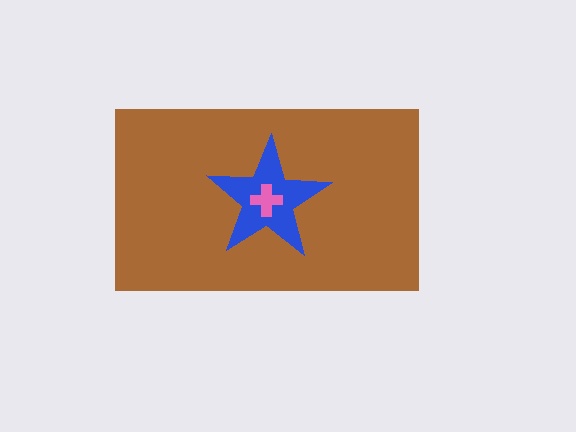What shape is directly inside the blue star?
The pink cross.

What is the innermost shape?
The pink cross.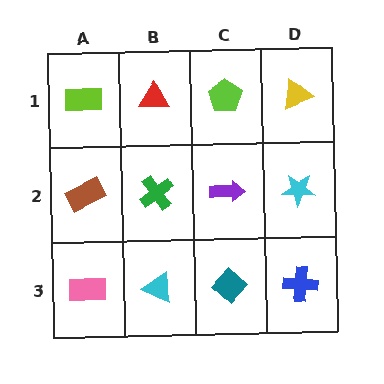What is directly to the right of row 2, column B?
A purple arrow.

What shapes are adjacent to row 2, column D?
A yellow triangle (row 1, column D), a blue cross (row 3, column D), a purple arrow (row 2, column C).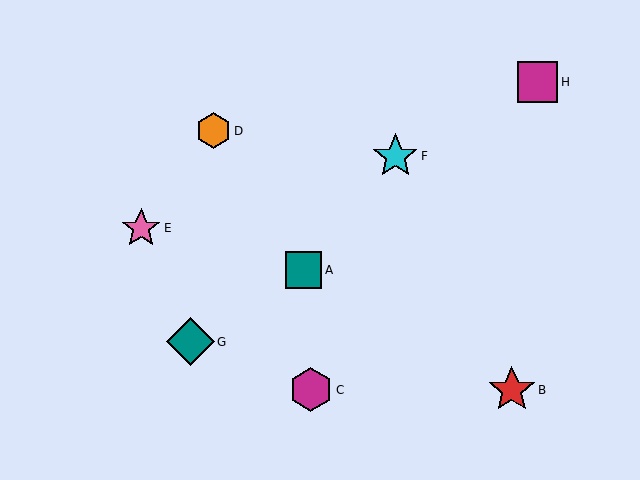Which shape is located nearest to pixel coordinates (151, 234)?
The pink star (labeled E) at (141, 228) is nearest to that location.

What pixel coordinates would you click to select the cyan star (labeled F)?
Click at (395, 156) to select the cyan star F.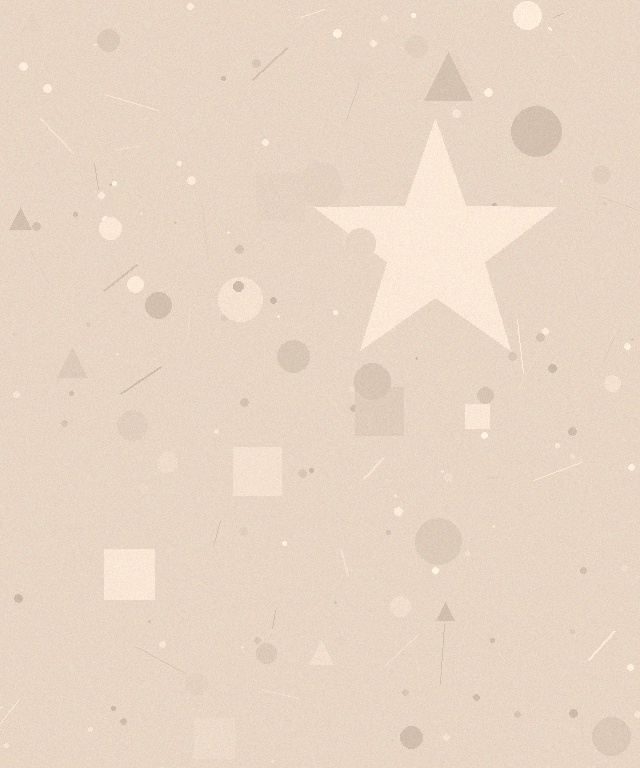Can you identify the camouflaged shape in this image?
The camouflaged shape is a star.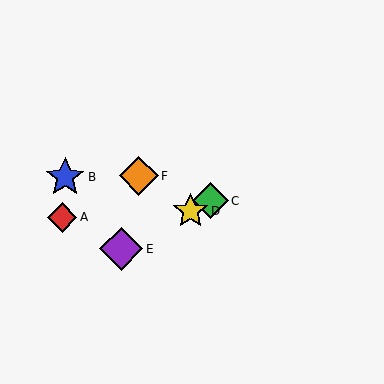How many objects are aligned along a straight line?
3 objects (C, D, E) are aligned along a straight line.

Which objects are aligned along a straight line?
Objects C, D, E are aligned along a straight line.